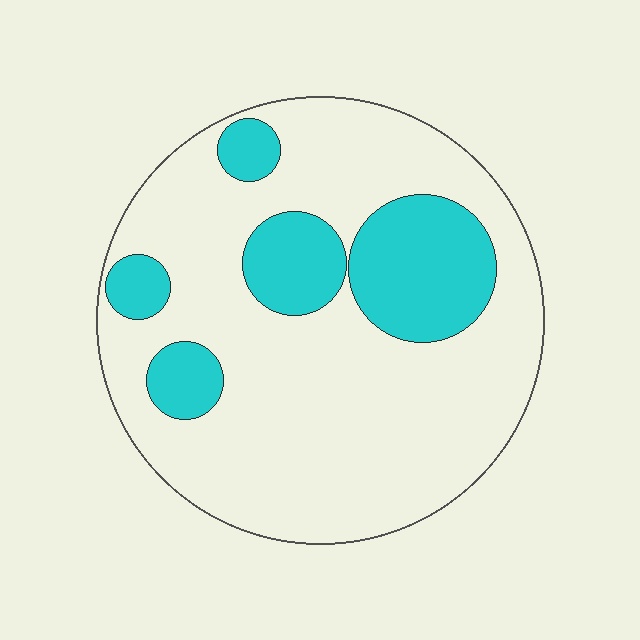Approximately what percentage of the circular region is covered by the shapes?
Approximately 25%.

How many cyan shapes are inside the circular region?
5.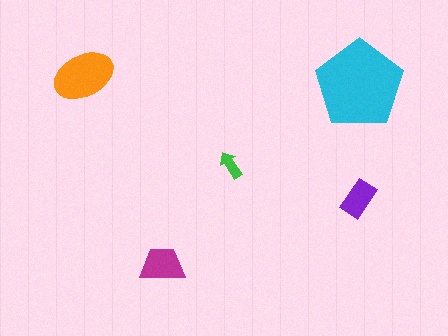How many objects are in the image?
There are 5 objects in the image.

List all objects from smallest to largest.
The green arrow, the purple rectangle, the magenta trapezoid, the orange ellipse, the cyan pentagon.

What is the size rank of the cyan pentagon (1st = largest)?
1st.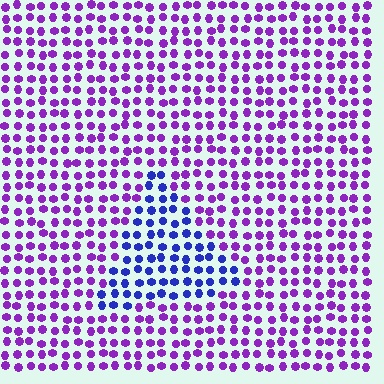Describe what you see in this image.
The image is filled with small purple elements in a uniform arrangement. A triangle-shaped region is visible where the elements are tinted to a slightly different hue, forming a subtle color boundary.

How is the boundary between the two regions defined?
The boundary is defined purely by a slight shift in hue (about 46 degrees). Spacing, size, and orientation are identical on both sides.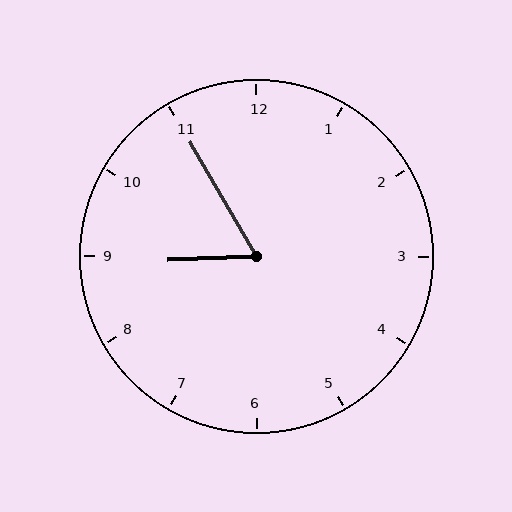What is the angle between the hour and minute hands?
Approximately 62 degrees.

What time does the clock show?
8:55.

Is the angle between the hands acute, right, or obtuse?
It is acute.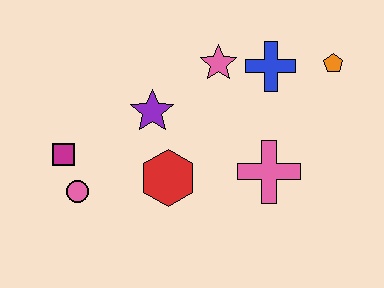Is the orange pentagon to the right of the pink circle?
Yes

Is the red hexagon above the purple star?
No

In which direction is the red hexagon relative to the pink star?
The red hexagon is below the pink star.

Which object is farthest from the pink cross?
The magenta square is farthest from the pink cross.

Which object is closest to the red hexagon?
The purple star is closest to the red hexagon.